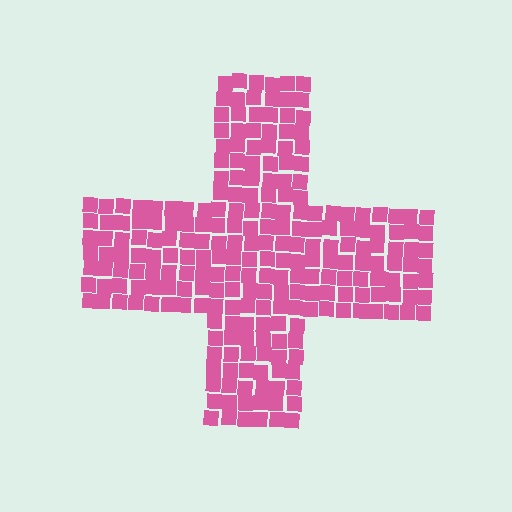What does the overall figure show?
The overall figure shows a cross.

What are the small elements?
The small elements are squares.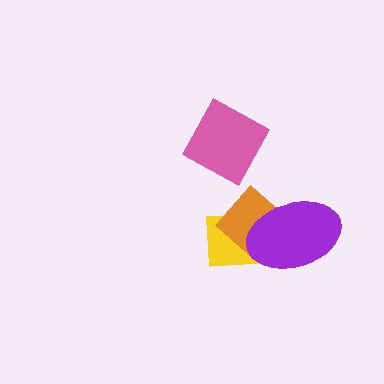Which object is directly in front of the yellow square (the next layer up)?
The orange diamond is directly in front of the yellow square.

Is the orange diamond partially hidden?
Yes, it is partially covered by another shape.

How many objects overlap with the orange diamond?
2 objects overlap with the orange diamond.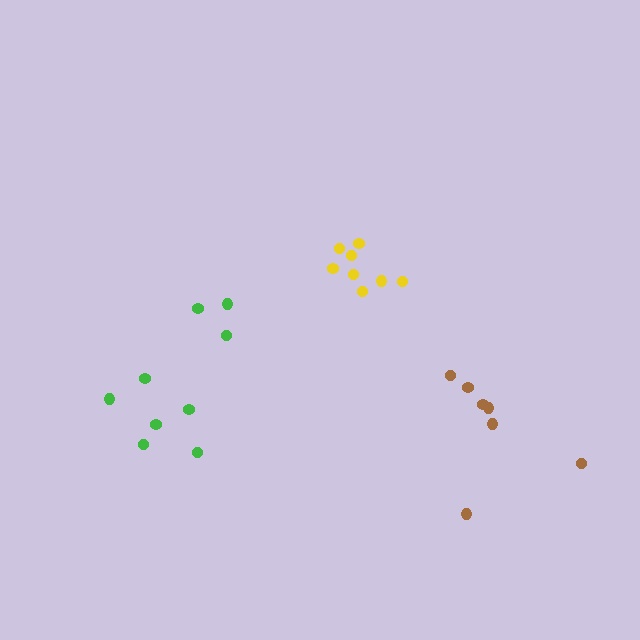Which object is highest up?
The yellow cluster is topmost.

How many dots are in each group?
Group 1: 8 dots, Group 2: 7 dots, Group 3: 9 dots (24 total).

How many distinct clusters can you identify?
There are 3 distinct clusters.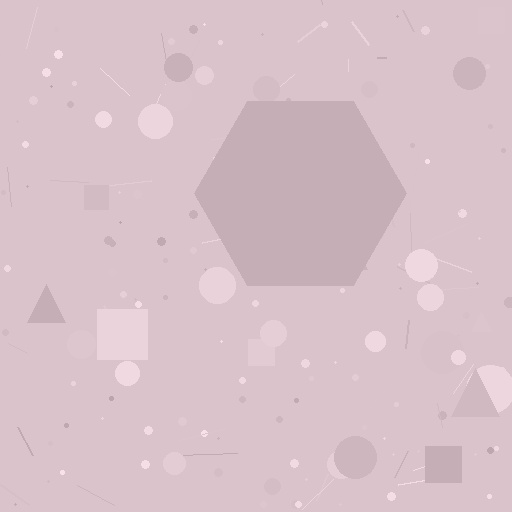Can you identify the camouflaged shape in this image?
The camouflaged shape is a hexagon.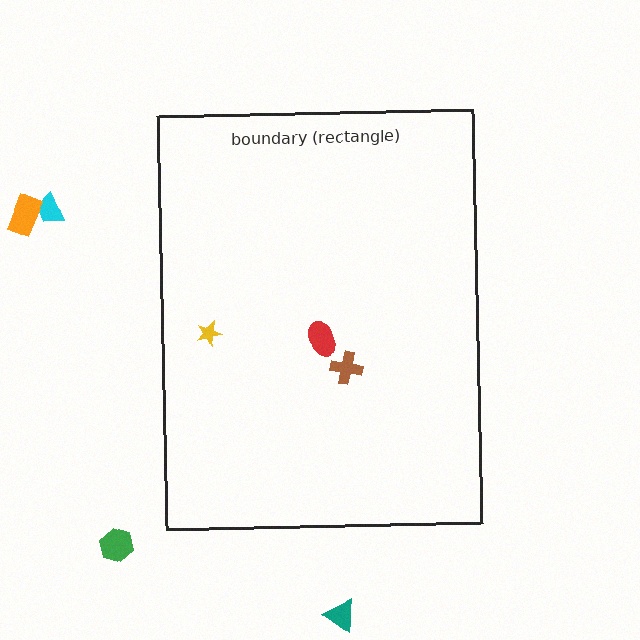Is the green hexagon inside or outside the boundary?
Outside.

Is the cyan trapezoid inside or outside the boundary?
Outside.